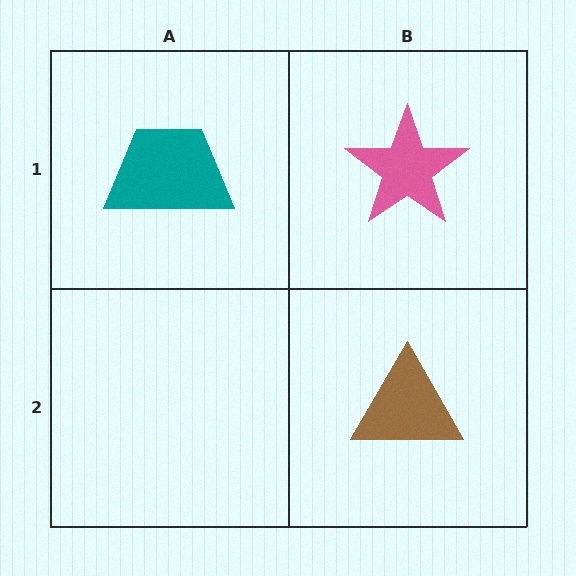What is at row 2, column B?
A brown triangle.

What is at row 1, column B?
A pink star.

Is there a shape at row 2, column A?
No, that cell is empty.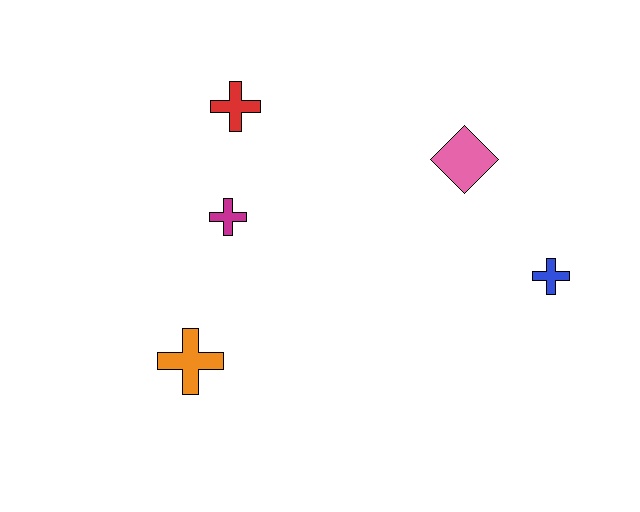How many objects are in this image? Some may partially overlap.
There are 5 objects.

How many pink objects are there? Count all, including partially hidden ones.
There is 1 pink object.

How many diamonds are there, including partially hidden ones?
There is 1 diamond.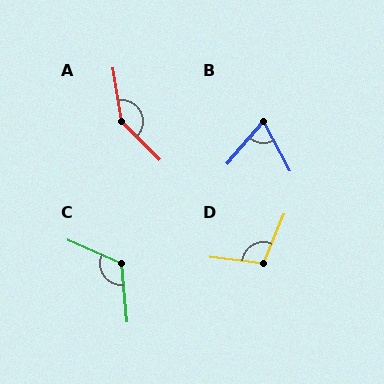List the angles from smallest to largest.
B (68°), D (105°), C (119°), A (144°).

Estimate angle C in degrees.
Approximately 119 degrees.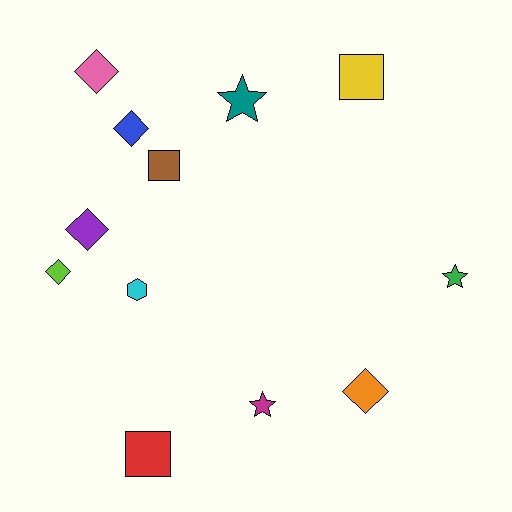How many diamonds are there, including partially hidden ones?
There are 5 diamonds.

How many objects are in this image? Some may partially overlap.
There are 12 objects.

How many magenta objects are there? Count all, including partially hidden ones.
There is 1 magenta object.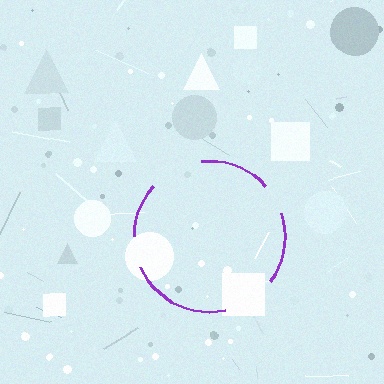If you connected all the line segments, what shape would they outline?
They would outline a circle.